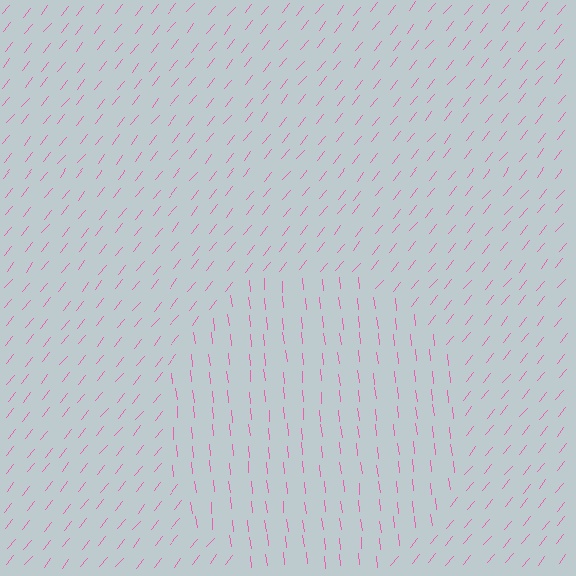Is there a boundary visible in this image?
Yes, there is a texture boundary formed by a change in line orientation.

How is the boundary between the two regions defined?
The boundary is defined purely by a change in line orientation (approximately 45 degrees difference). All lines are the same color and thickness.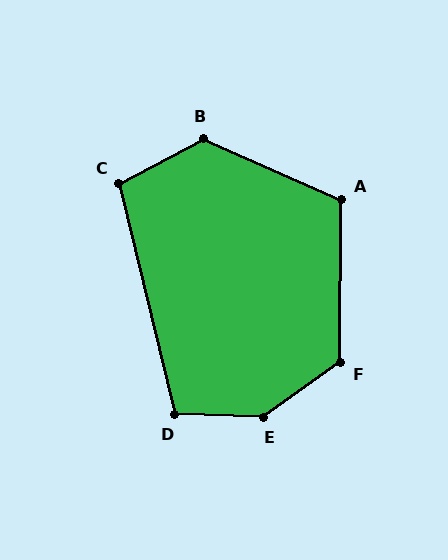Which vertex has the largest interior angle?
E, at approximately 143 degrees.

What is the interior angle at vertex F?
Approximately 126 degrees (obtuse).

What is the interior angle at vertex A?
Approximately 113 degrees (obtuse).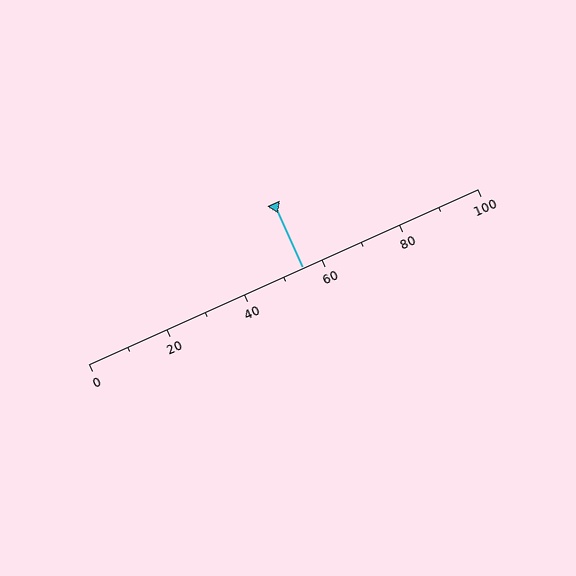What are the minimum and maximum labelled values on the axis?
The axis runs from 0 to 100.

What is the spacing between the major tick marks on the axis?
The major ticks are spaced 20 apart.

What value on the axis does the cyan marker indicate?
The marker indicates approximately 55.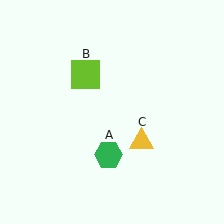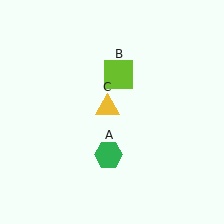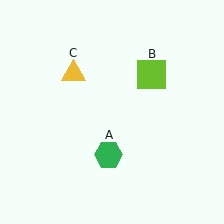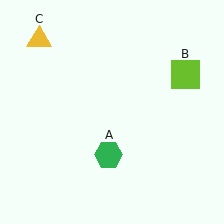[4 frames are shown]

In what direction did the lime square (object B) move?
The lime square (object B) moved right.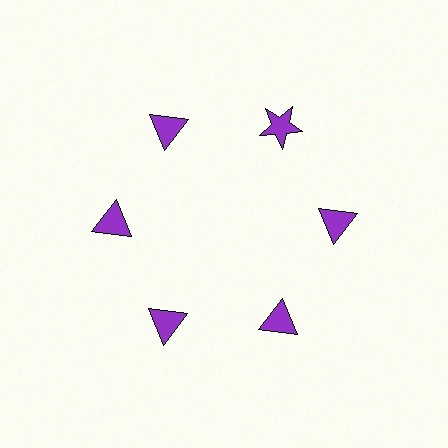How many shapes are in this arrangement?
There are 6 shapes arranged in a ring pattern.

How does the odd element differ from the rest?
It has a different shape: star instead of triangle.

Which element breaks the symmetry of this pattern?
The purple star at roughly the 1 o'clock position breaks the symmetry. All other shapes are purple triangles.